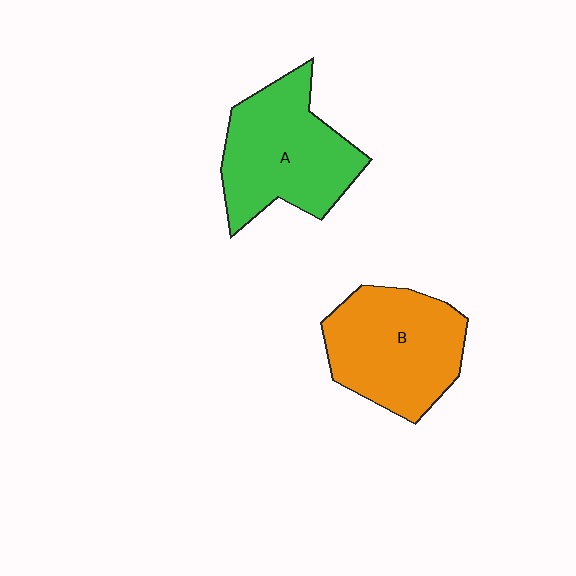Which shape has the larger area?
Shape A (green).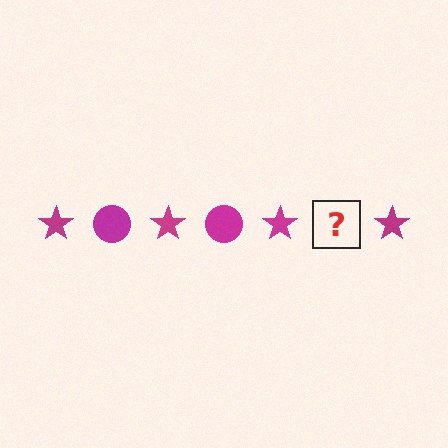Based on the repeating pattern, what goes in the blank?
The blank should be a magenta circle.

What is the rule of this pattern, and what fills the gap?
The rule is that the pattern cycles through star, circle shapes in magenta. The gap should be filled with a magenta circle.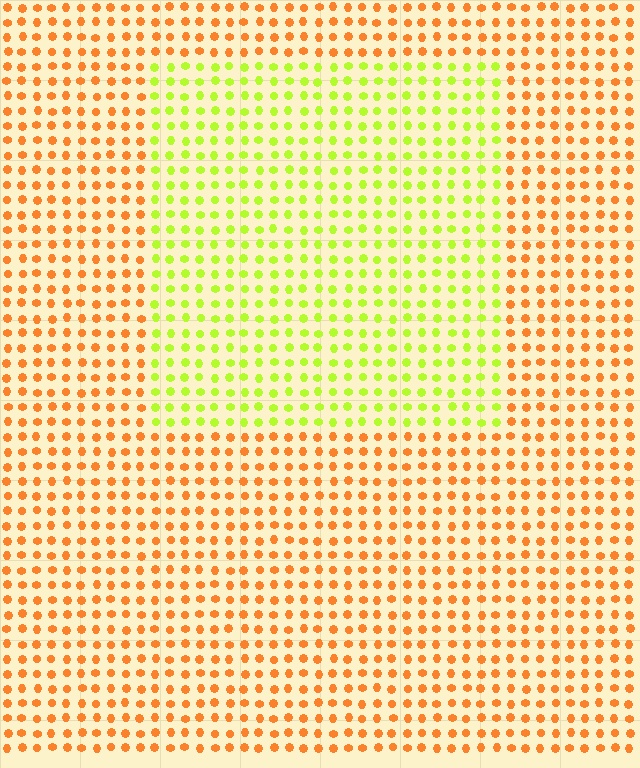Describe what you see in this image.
The image is filled with small orange elements in a uniform arrangement. A rectangle-shaped region is visible where the elements are tinted to a slightly different hue, forming a subtle color boundary.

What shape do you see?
I see a rectangle.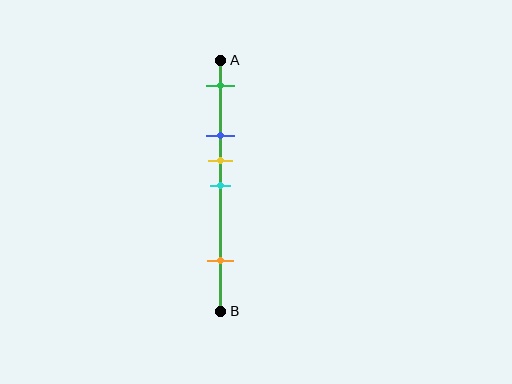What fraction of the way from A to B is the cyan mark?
The cyan mark is approximately 50% (0.5) of the way from A to B.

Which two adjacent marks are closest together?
The yellow and cyan marks are the closest adjacent pair.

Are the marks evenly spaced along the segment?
No, the marks are not evenly spaced.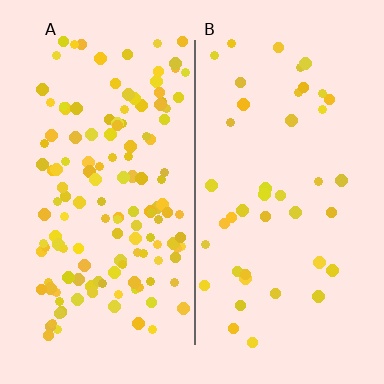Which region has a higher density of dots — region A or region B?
A (the left).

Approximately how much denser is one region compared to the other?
Approximately 3.3× — region A over region B.